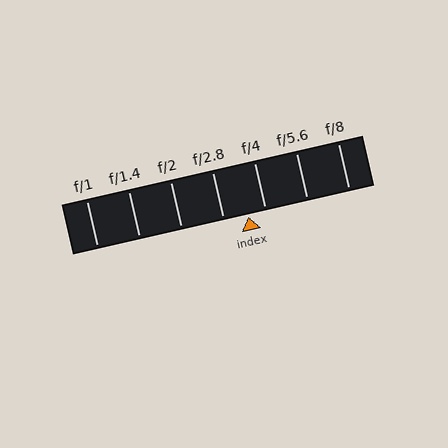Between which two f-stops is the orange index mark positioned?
The index mark is between f/2.8 and f/4.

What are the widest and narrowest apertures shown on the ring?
The widest aperture shown is f/1 and the narrowest is f/8.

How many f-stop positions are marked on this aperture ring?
There are 7 f-stop positions marked.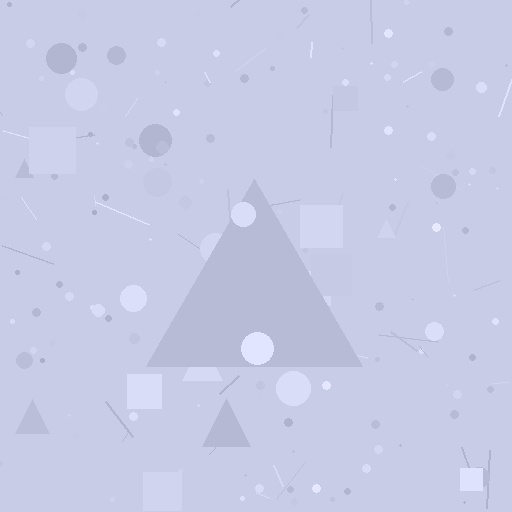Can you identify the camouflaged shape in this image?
The camouflaged shape is a triangle.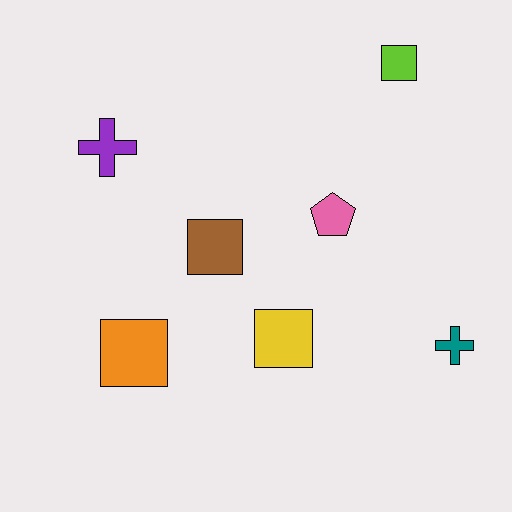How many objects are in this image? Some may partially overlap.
There are 7 objects.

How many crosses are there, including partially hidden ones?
There are 2 crosses.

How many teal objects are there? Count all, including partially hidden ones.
There is 1 teal object.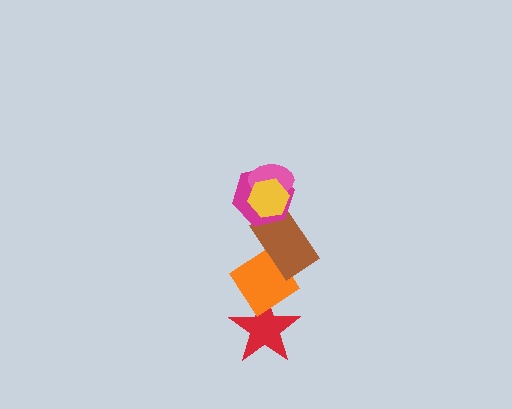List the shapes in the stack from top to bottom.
From top to bottom: the yellow hexagon, the pink ellipse, the magenta hexagon, the brown rectangle, the orange diamond, the red star.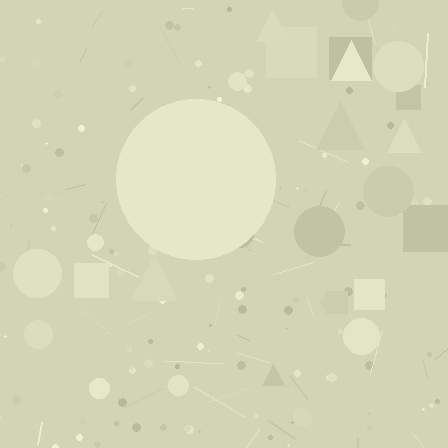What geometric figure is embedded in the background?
A circle is embedded in the background.